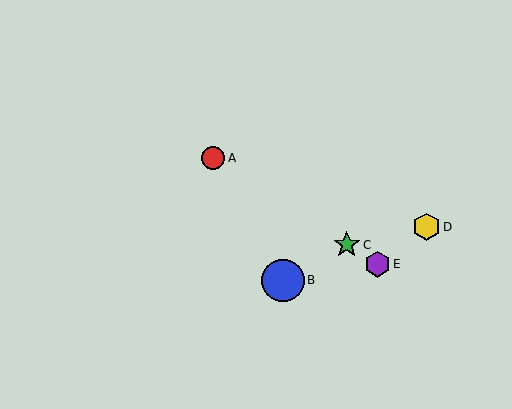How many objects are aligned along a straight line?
3 objects (A, C, E) are aligned along a straight line.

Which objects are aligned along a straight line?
Objects A, C, E are aligned along a straight line.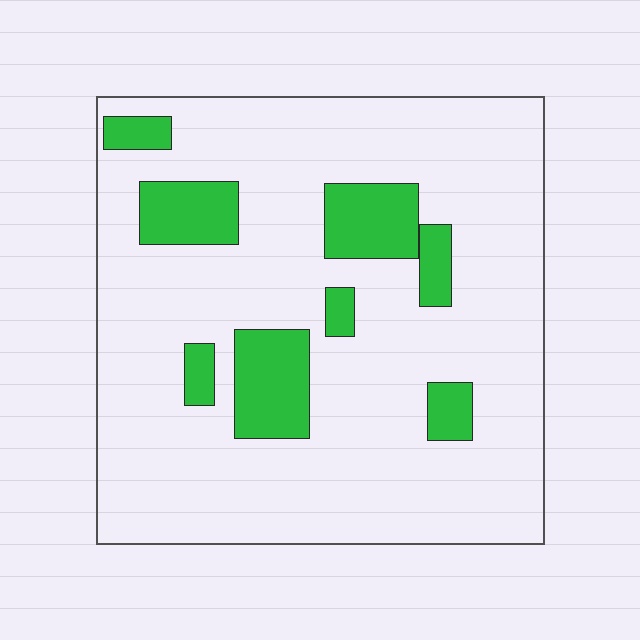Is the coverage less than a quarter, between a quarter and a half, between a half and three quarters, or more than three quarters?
Less than a quarter.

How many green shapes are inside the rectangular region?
8.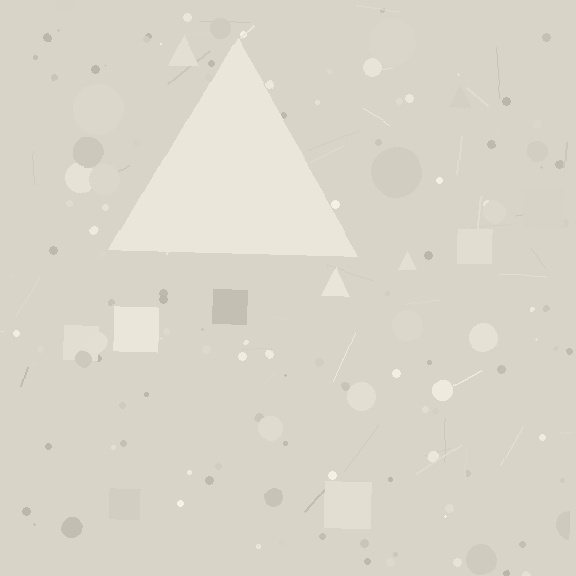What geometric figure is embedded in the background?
A triangle is embedded in the background.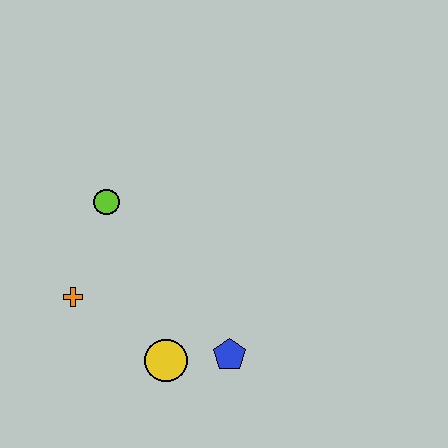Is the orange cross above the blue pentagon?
Yes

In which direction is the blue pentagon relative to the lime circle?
The blue pentagon is below the lime circle.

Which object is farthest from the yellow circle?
The lime circle is farthest from the yellow circle.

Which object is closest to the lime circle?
The orange cross is closest to the lime circle.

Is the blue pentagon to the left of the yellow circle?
No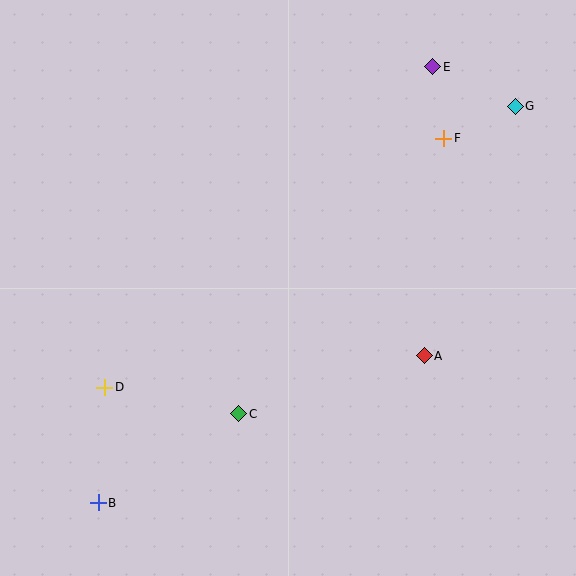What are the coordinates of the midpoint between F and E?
The midpoint between F and E is at (438, 102).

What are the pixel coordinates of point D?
Point D is at (105, 387).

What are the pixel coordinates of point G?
Point G is at (515, 106).